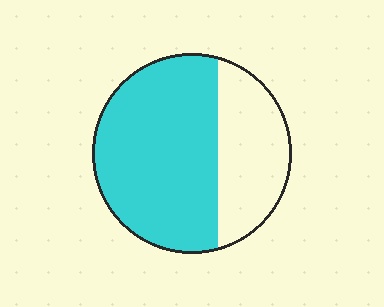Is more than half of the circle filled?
Yes.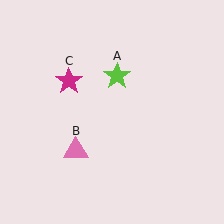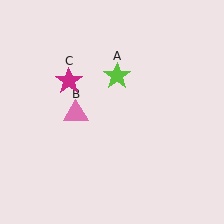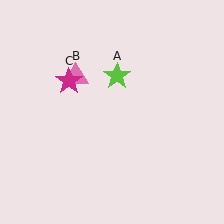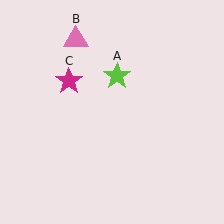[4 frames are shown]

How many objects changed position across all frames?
1 object changed position: pink triangle (object B).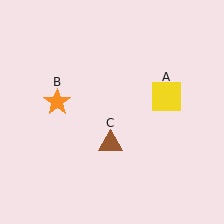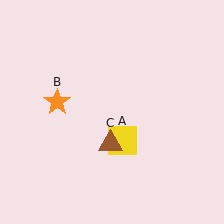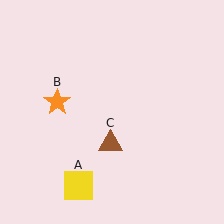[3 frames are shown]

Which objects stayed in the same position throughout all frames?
Orange star (object B) and brown triangle (object C) remained stationary.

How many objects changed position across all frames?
1 object changed position: yellow square (object A).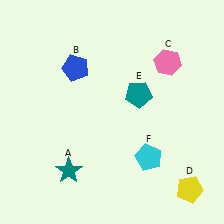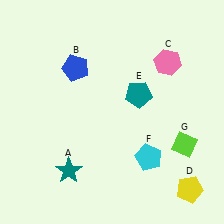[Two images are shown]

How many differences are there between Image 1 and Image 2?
There is 1 difference between the two images.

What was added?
A lime diamond (G) was added in Image 2.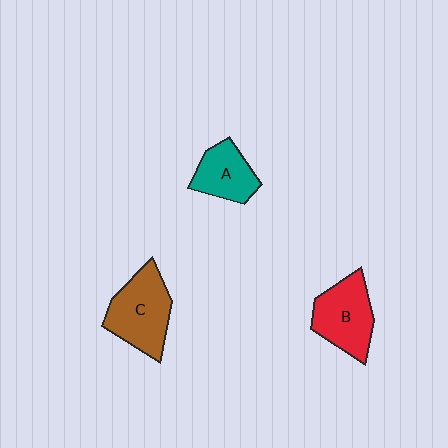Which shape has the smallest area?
Shape A (teal).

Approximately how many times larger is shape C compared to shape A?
Approximately 1.5 times.